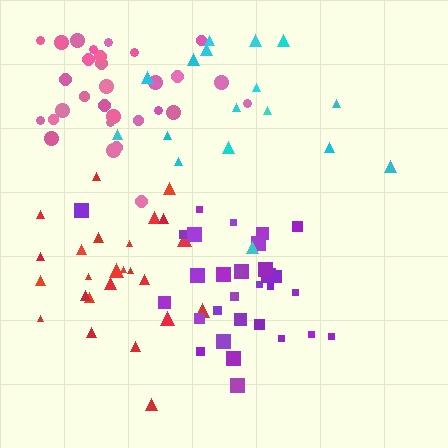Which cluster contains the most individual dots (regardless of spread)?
Purple (31).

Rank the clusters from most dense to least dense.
purple, pink, red, cyan.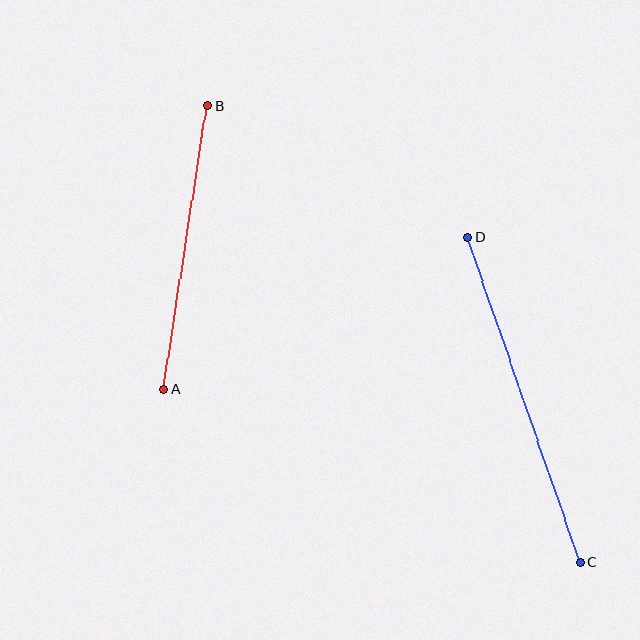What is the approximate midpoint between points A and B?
The midpoint is at approximately (186, 247) pixels.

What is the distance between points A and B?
The distance is approximately 287 pixels.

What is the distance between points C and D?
The distance is approximately 344 pixels.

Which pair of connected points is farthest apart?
Points C and D are farthest apart.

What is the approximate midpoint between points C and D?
The midpoint is at approximately (524, 400) pixels.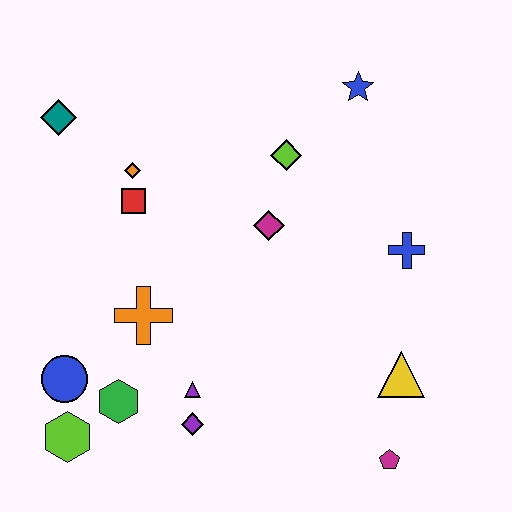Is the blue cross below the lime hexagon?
No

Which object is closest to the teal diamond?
The orange diamond is closest to the teal diamond.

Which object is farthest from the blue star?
The lime hexagon is farthest from the blue star.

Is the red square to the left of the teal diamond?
No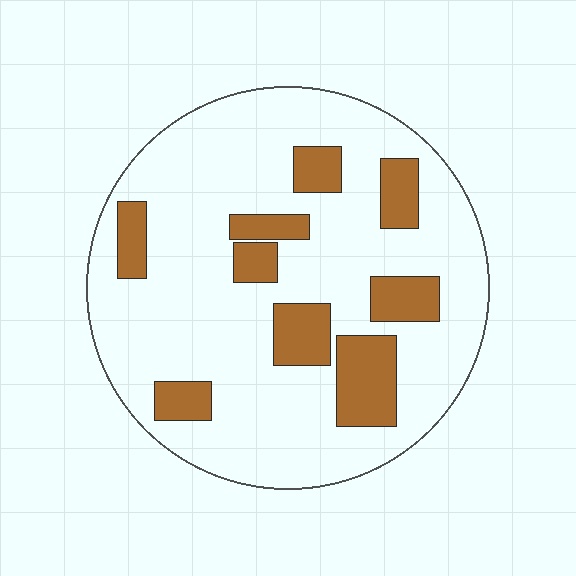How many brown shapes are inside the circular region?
9.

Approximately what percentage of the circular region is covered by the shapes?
Approximately 20%.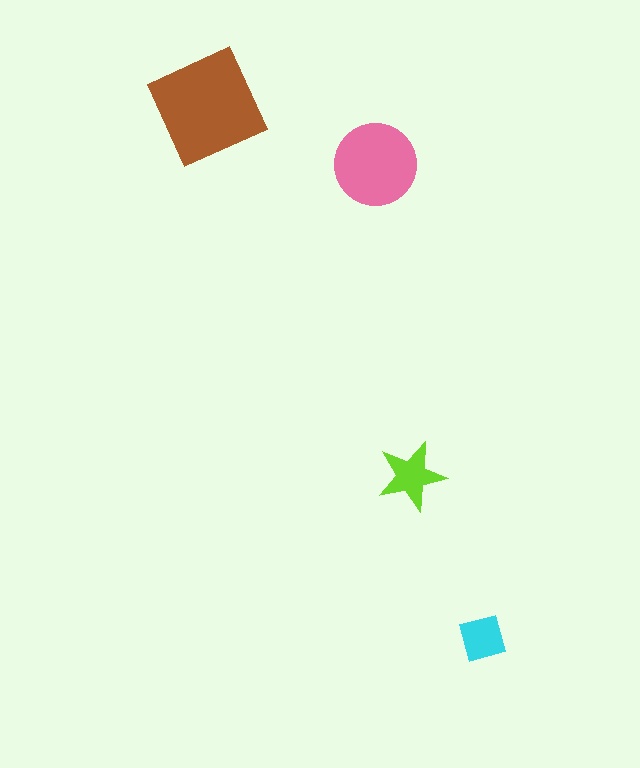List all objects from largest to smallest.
The brown square, the pink circle, the lime star, the cyan square.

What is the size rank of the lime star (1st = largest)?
3rd.